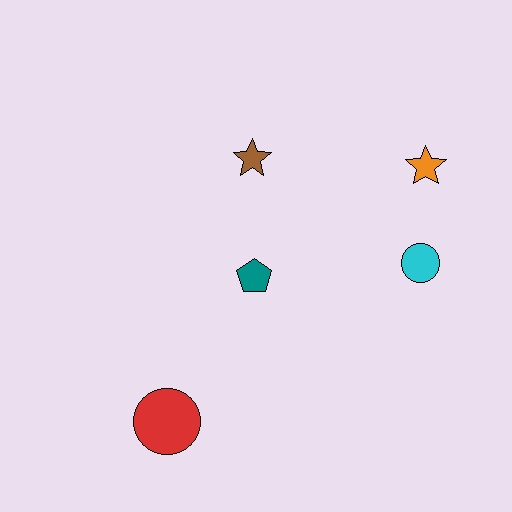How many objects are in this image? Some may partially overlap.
There are 5 objects.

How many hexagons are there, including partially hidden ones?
There are no hexagons.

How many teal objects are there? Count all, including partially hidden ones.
There is 1 teal object.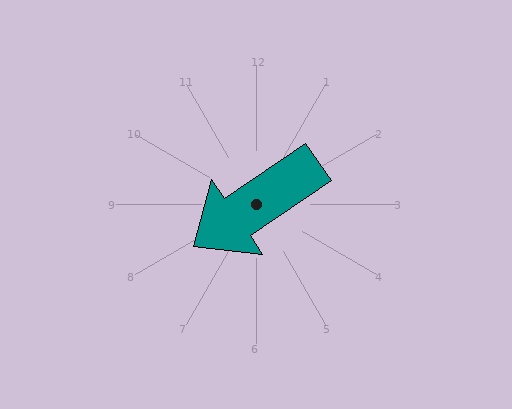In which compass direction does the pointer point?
Southwest.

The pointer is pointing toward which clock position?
Roughly 8 o'clock.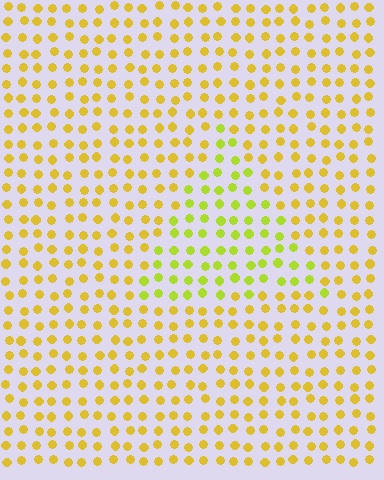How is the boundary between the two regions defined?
The boundary is defined purely by a slight shift in hue (about 28 degrees). Spacing, size, and orientation are identical on both sides.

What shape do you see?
I see a triangle.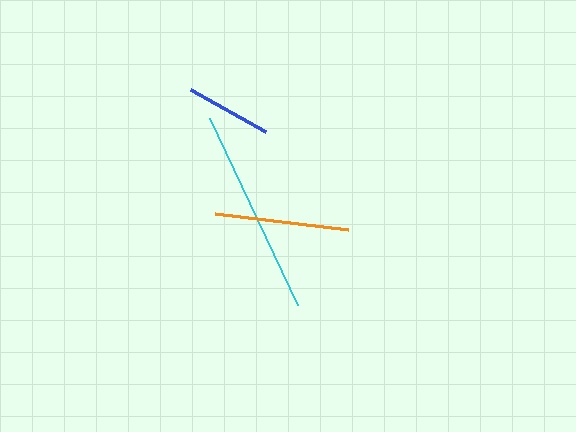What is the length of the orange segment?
The orange segment is approximately 134 pixels long.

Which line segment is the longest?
The cyan line is the longest at approximately 207 pixels.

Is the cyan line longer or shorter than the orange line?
The cyan line is longer than the orange line.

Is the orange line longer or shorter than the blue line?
The orange line is longer than the blue line.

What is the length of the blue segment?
The blue segment is approximately 86 pixels long.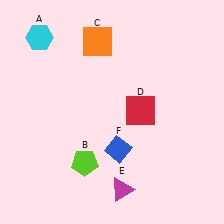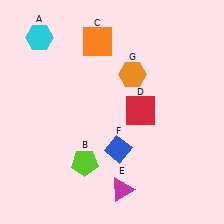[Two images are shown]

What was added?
An orange hexagon (G) was added in Image 2.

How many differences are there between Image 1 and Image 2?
There is 1 difference between the two images.